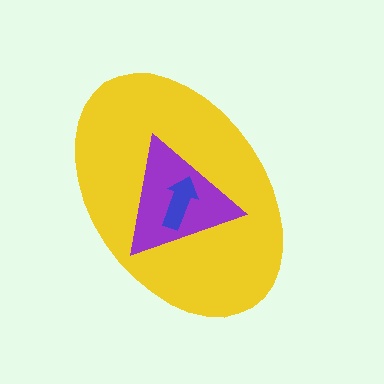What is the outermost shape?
The yellow ellipse.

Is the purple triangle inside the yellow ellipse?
Yes.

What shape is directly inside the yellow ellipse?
The purple triangle.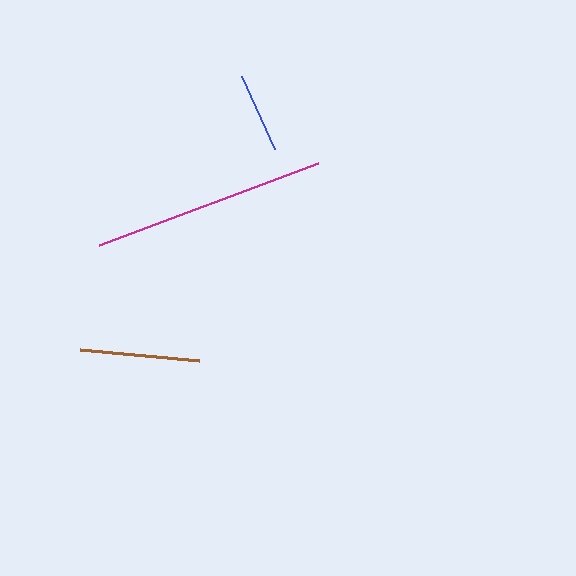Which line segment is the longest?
The magenta line is the longest at approximately 234 pixels.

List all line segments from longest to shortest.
From longest to shortest: magenta, brown, blue.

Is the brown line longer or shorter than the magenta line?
The magenta line is longer than the brown line.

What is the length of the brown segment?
The brown segment is approximately 120 pixels long.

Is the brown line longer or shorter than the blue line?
The brown line is longer than the blue line.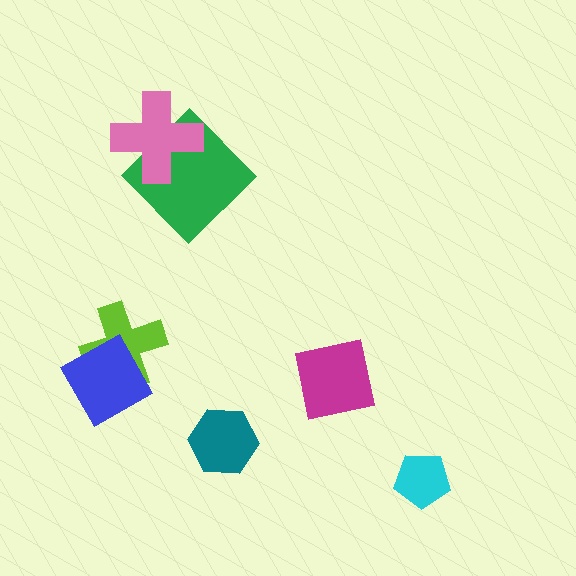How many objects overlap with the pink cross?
1 object overlaps with the pink cross.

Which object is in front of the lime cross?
The blue diamond is in front of the lime cross.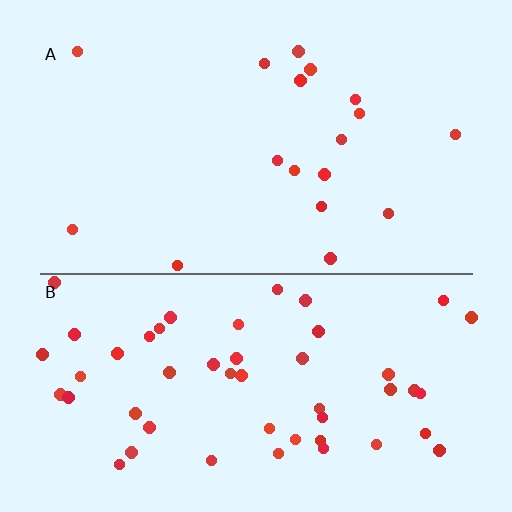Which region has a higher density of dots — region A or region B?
B (the bottom).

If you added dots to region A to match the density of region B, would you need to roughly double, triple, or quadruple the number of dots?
Approximately triple.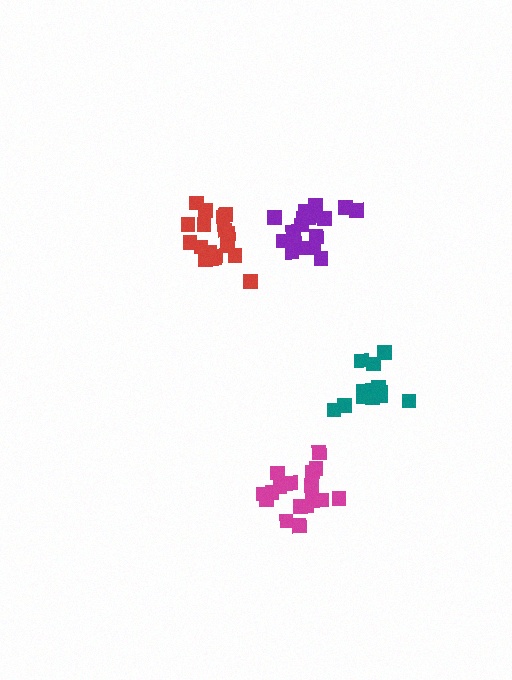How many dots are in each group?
Group 1: 18 dots, Group 2: 17 dots, Group 3: 18 dots, Group 4: 15 dots (68 total).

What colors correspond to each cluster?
The clusters are colored: red, magenta, purple, teal.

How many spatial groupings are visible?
There are 4 spatial groupings.